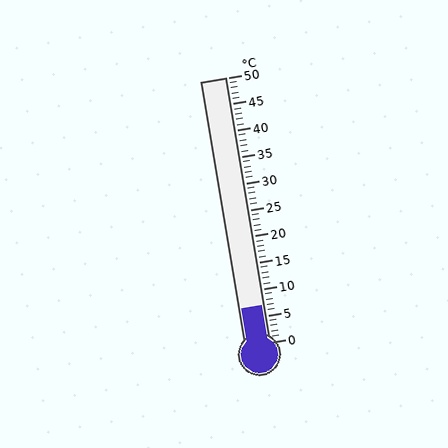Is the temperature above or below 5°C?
The temperature is above 5°C.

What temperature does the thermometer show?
The thermometer shows approximately 7°C.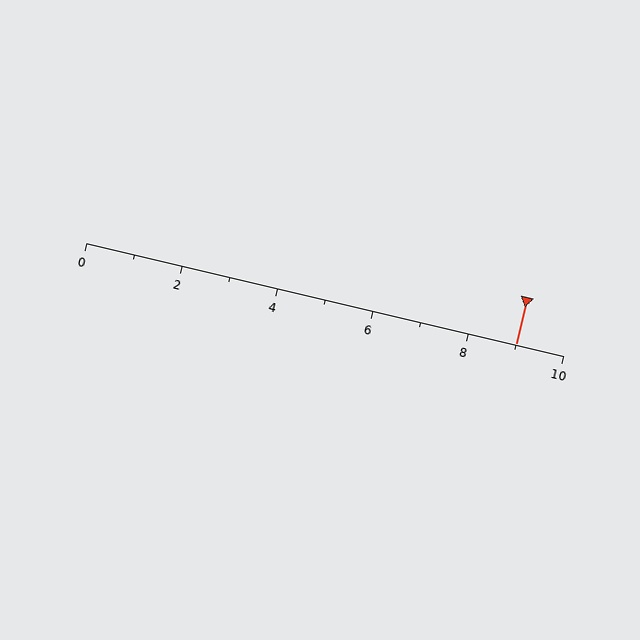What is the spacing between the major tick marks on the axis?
The major ticks are spaced 2 apart.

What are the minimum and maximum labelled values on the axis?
The axis runs from 0 to 10.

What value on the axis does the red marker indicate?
The marker indicates approximately 9.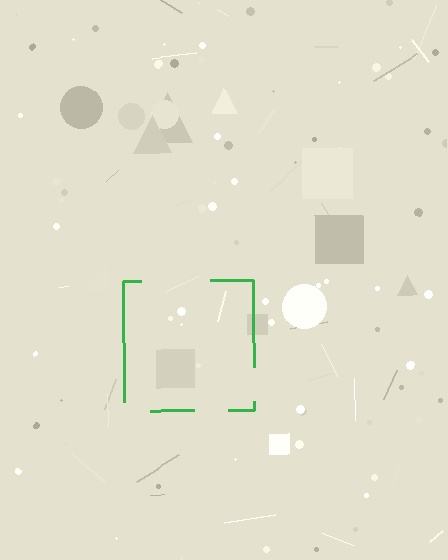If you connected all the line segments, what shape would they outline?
They would outline a square.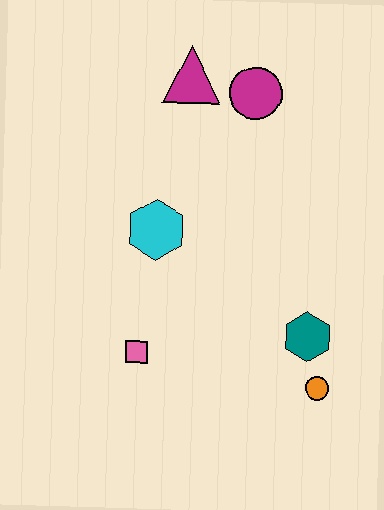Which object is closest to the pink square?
The cyan hexagon is closest to the pink square.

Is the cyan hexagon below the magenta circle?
Yes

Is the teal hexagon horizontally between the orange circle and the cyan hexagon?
Yes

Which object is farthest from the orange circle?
The magenta triangle is farthest from the orange circle.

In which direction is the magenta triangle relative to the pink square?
The magenta triangle is above the pink square.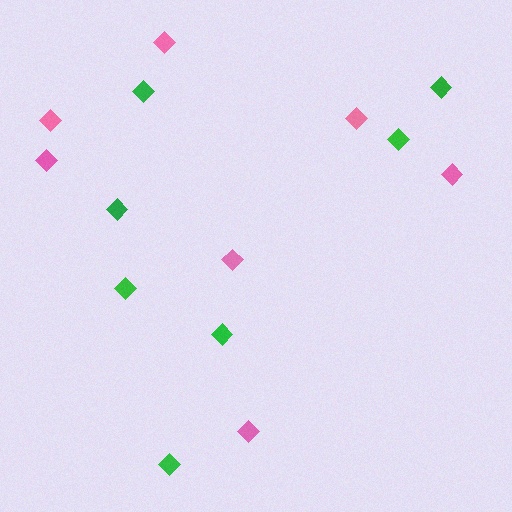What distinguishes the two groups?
There are 2 groups: one group of green diamonds (7) and one group of pink diamonds (7).